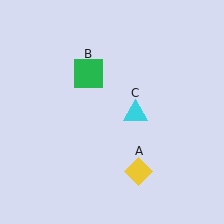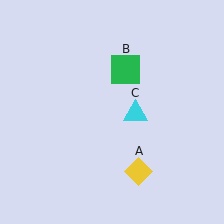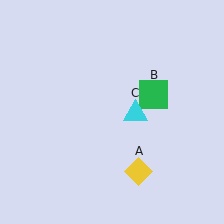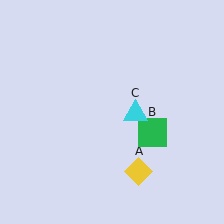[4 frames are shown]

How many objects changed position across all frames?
1 object changed position: green square (object B).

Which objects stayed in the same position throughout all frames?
Yellow diamond (object A) and cyan triangle (object C) remained stationary.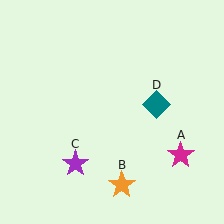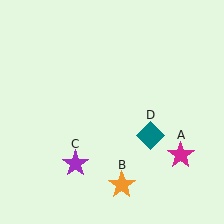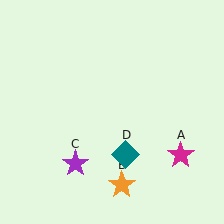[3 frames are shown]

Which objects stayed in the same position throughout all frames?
Magenta star (object A) and orange star (object B) and purple star (object C) remained stationary.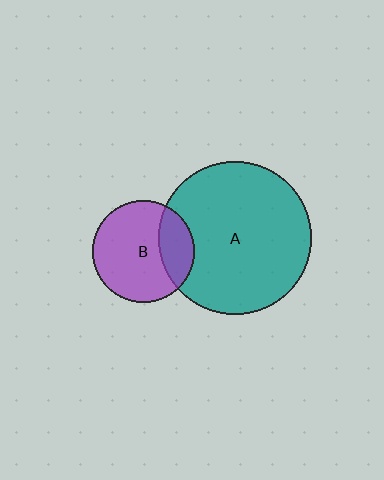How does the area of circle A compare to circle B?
Approximately 2.2 times.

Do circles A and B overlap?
Yes.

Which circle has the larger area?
Circle A (teal).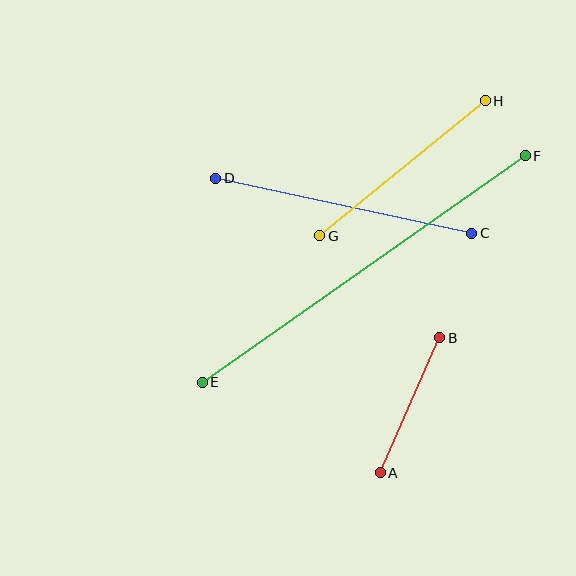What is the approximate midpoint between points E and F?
The midpoint is at approximately (364, 269) pixels.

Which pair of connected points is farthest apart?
Points E and F are farthest apart.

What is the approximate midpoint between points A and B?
The midpoint is at approximately (410, 405) pixels.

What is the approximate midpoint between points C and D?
The midpoint is at approximately (344, 206) pixels.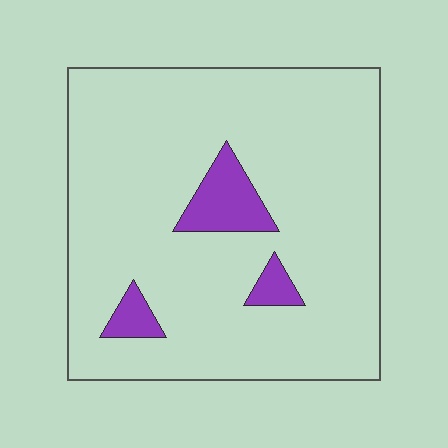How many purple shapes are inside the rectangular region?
3.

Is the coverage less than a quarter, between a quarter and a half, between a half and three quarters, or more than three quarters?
Less than a quarter.